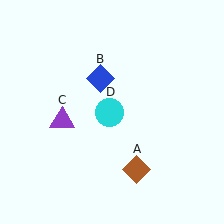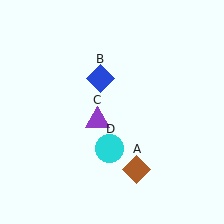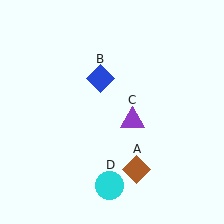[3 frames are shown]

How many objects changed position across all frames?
2 objects changed position: purple triangle (object C), cyan circle (object D).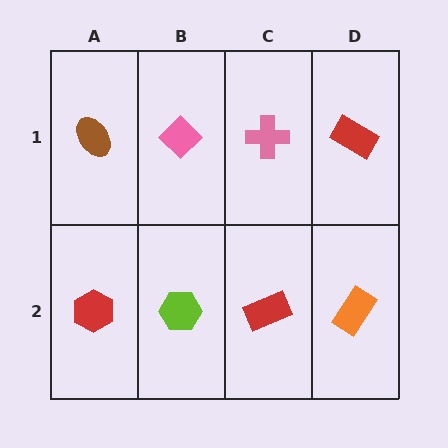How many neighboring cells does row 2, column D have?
2.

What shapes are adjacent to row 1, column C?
A red rectangle (row 2, column C), a pink diamond (row 1, column B), a red rectangle (row 1, column D).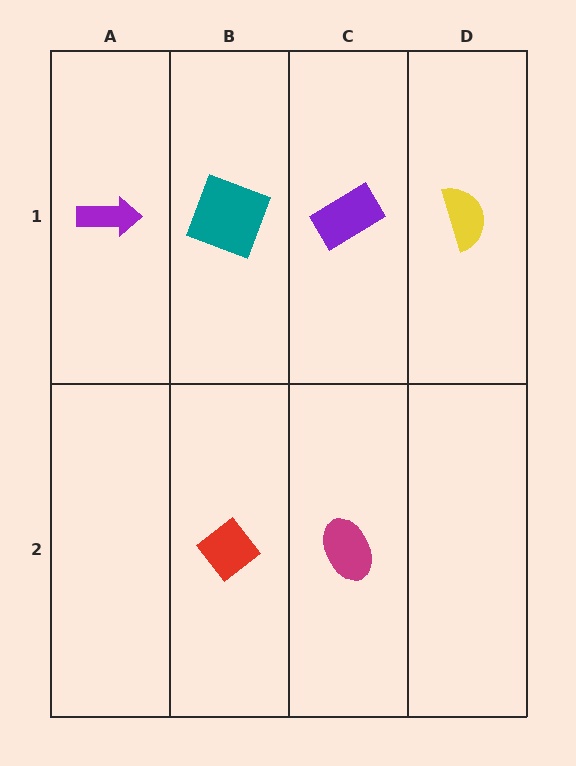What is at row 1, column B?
A teal square.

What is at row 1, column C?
A purple rectangle.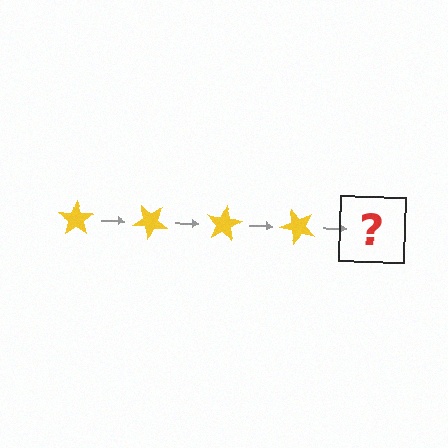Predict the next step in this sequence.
The next step is a yellow star rotated 160 degrees.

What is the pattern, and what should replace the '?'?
The pattern is that the star rotates 40 degrees each step. The '?' should be a yellow star rotated 160 degrees.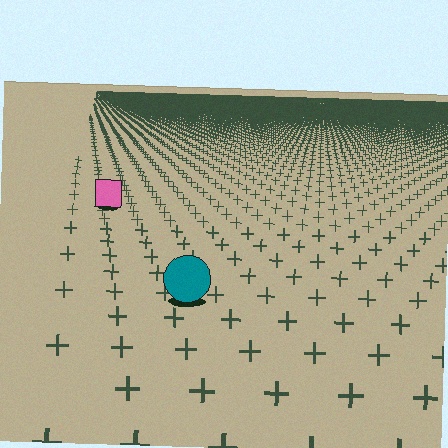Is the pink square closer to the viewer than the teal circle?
No. The teal circle is closer — you can tell from the texture gradient: the ground texture is coarser near it.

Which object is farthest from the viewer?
The pink square is farthest from the viewer. It appears smaller and the ground texture around it is denser.